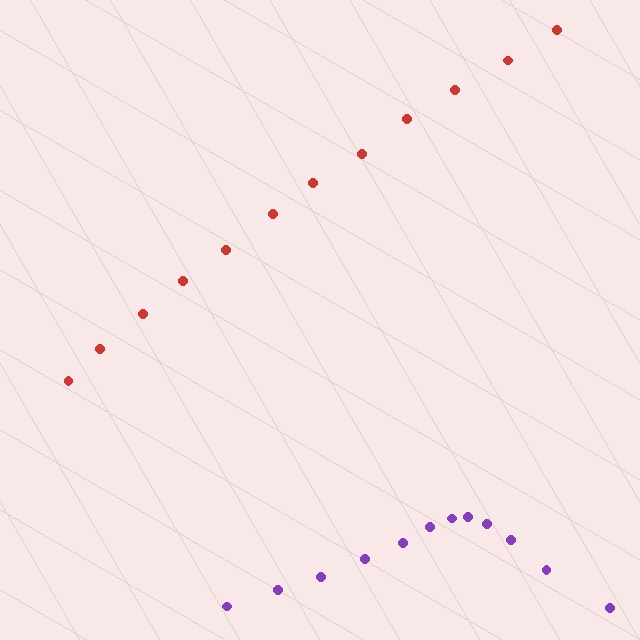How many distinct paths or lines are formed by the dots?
There are 2 distinct paths.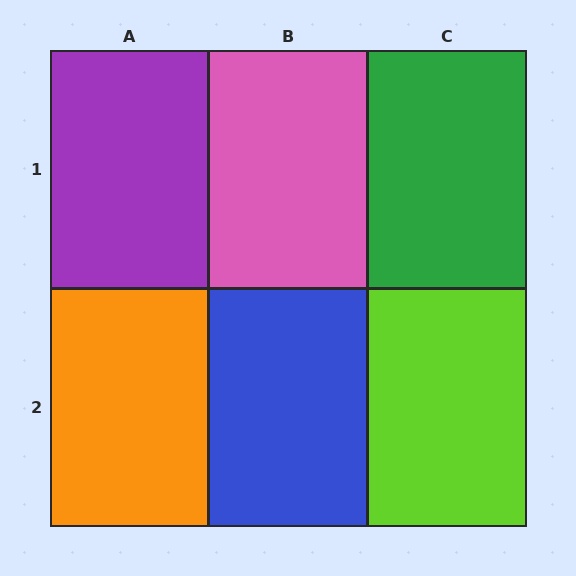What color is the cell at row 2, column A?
Orange.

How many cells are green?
1 cell is green.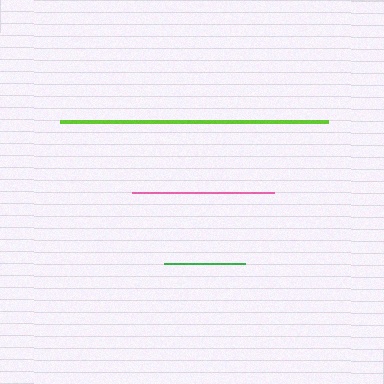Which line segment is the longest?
The lime line is the longest at approximately 268 pixels.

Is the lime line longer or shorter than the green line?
The lime line is longer than the green line.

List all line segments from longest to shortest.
From longest to shortest: lime, pink, green.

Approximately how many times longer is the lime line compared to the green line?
The lime line is approximately 3.3 times the length of the green line.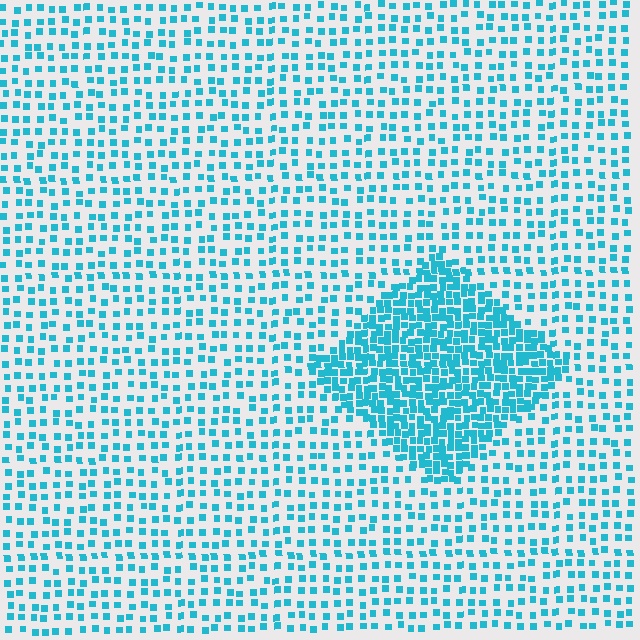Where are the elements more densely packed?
The elements are more densely packed inside the diamond boundary.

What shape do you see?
I see a diamond.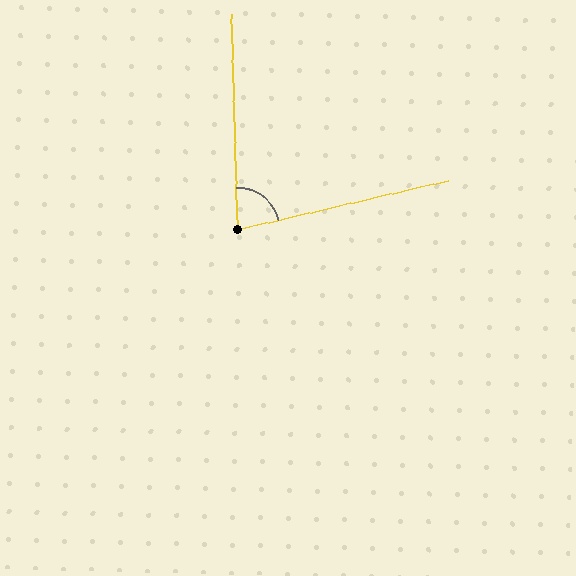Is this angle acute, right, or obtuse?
It is acute.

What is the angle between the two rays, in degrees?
Approximately 78 degrees.